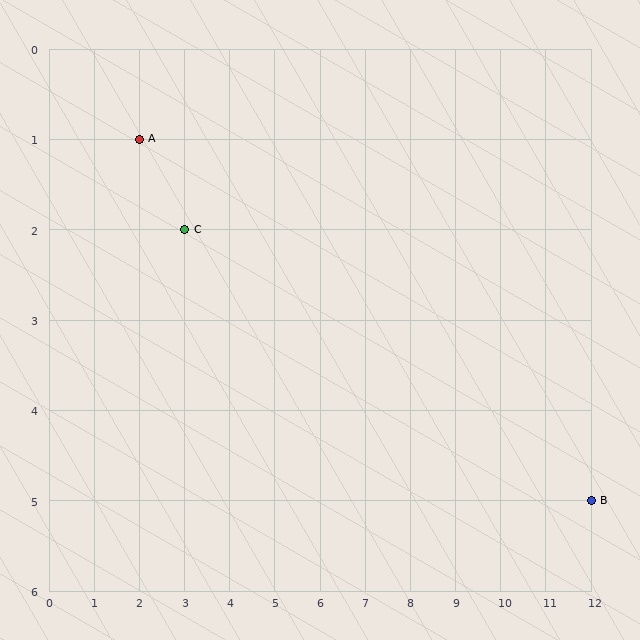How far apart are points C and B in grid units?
Points C and B are 9 columns and 3 rows apart (about 9.5 grid units diagonally).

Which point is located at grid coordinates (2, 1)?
Point A is at (2, 1).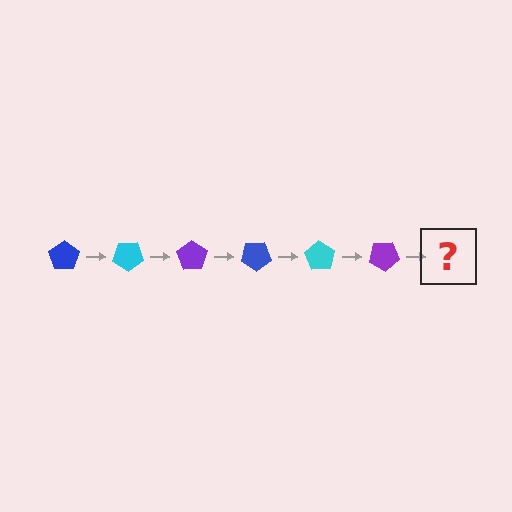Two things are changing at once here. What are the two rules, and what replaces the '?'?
The two rules are that it rotates 35 degrees each step and the color cycles through blue, cyan, and purple. The '?' should be a blue pentagon, rotated 210 degrees from the start.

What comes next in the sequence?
The next element should be a blue pentagon, rotated 210 degrees from the start.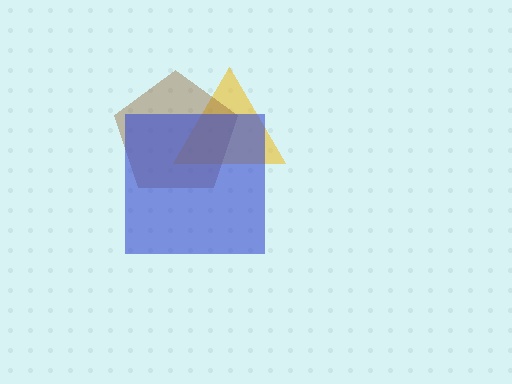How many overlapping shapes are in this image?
There are 3 overlapping shapes in the image.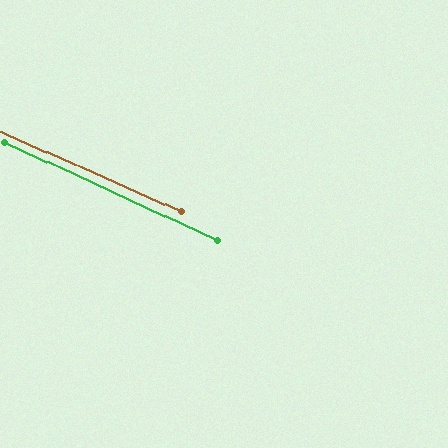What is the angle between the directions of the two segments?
Approximately 1 degree.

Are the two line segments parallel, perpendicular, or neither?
Parallel — their directions differ by only 1.0°.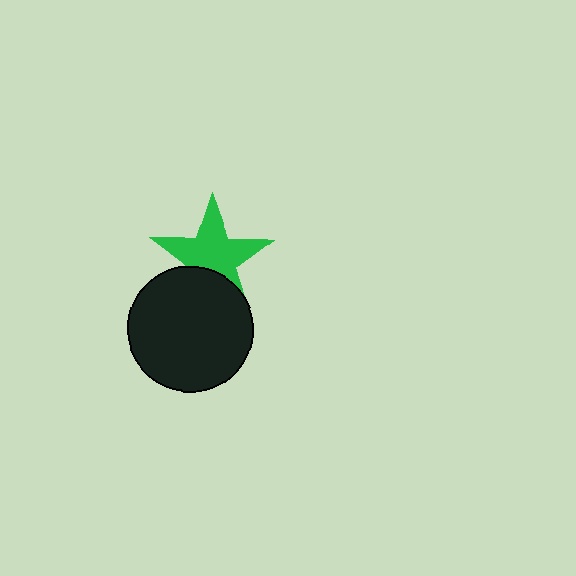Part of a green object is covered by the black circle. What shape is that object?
It is a star.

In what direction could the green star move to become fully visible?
The green star could move up. That would shift it out from behind the black circle entirely.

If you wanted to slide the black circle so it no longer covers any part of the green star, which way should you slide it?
Slide it down — that is the most direct way to separate the two shapes.